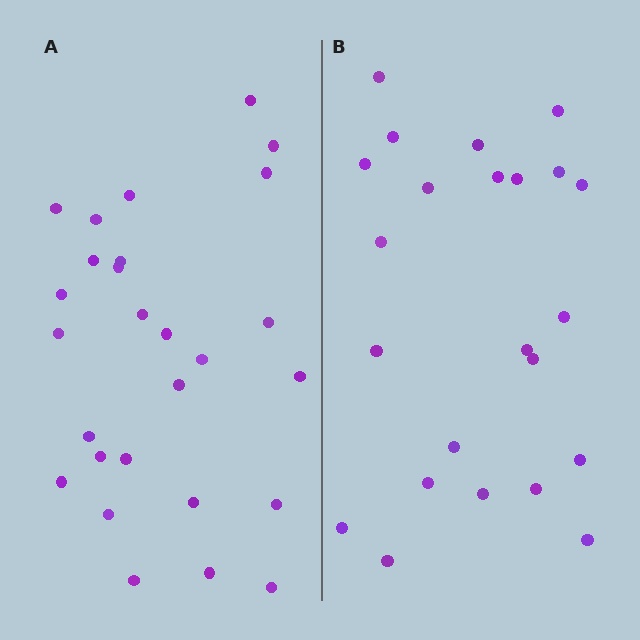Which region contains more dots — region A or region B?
Region A (the left region) has more dots.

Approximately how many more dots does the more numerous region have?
Region A has about 4 more dots than region B.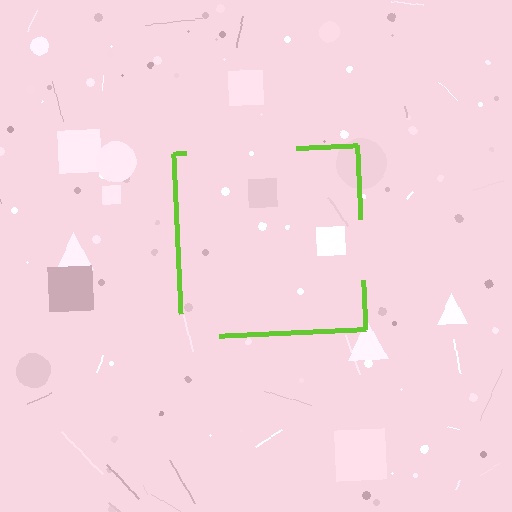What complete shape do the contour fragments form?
The contour fragments form a square.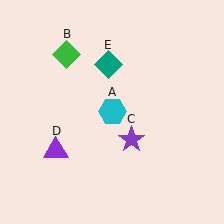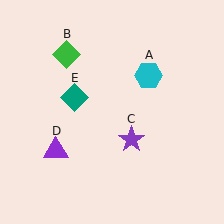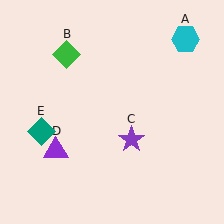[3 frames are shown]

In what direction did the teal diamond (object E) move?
The teal diamond (object E) moved down and to the left.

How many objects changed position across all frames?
2 objects changed position: cyan hexagon (object A), teal diamond (object E).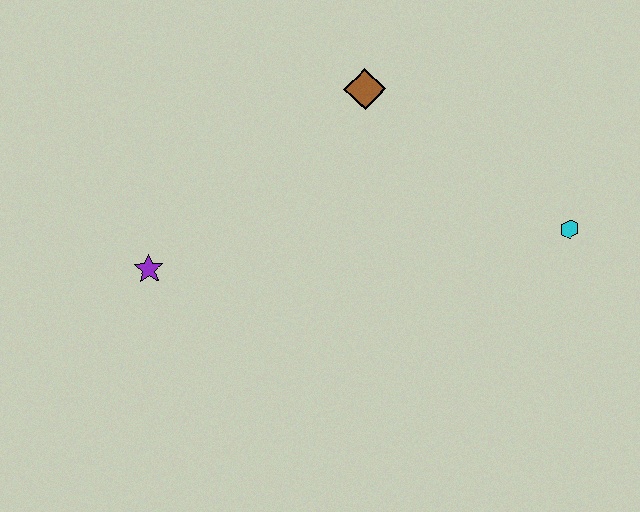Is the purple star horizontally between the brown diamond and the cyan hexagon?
No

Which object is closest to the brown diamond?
The cyan hexagon is closest to the brown diamond.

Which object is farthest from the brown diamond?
The purple star is farthest from the brown diamond.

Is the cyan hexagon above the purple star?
Yes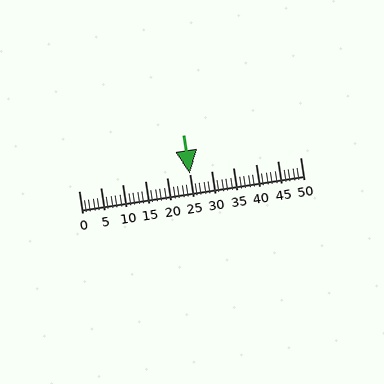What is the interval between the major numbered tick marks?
The major tick marks are spaced 5 units apart.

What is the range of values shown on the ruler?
The ruler shows values from 0 to 50.